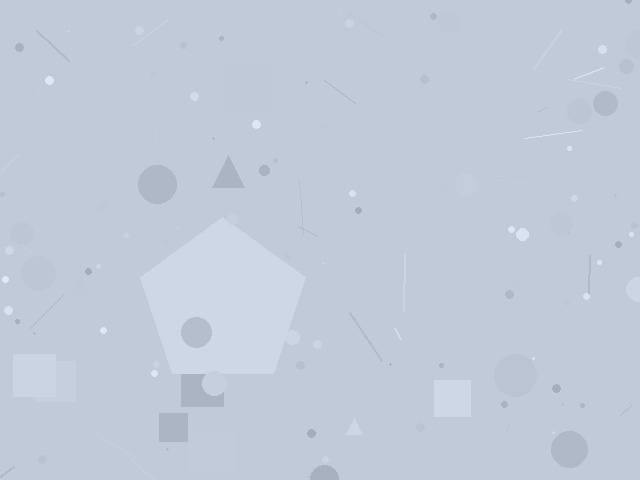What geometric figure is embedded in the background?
A pentagon is embedded in the background.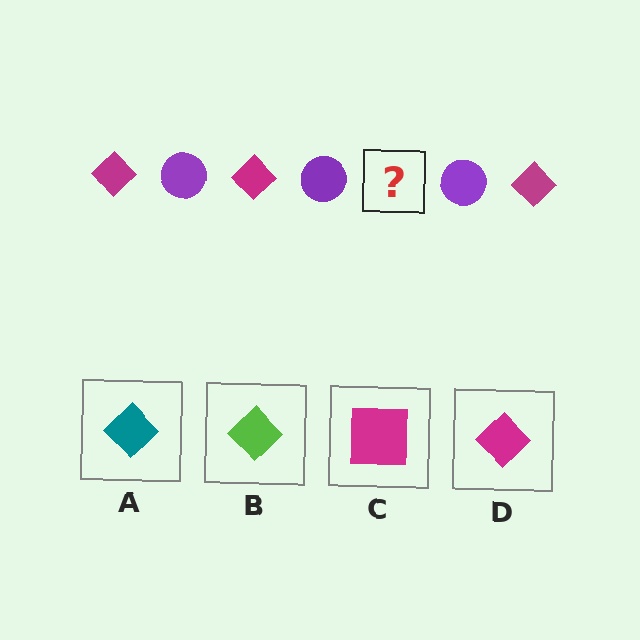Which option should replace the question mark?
Option D.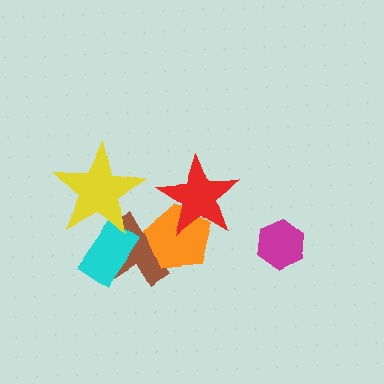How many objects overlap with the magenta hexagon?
0 objects overlap with the magenta hexagon.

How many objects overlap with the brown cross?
3 objects overlap with the brown cross.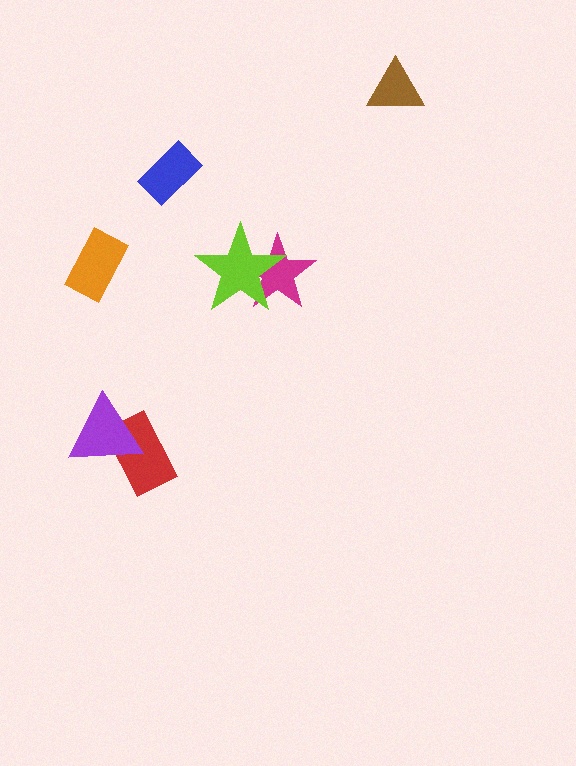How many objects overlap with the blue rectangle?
0 objects overlap with the blue rectangle.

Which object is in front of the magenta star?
The lime star is in front of the magenta star.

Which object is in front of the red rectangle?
The purple triangle is in front of the red rectangle.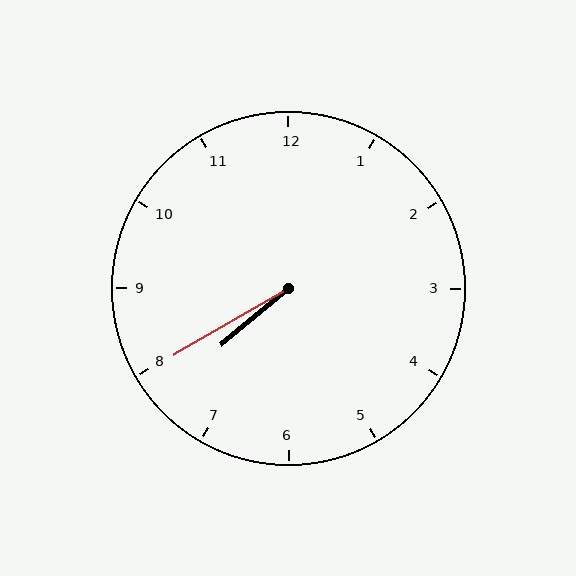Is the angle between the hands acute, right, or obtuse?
It is acute.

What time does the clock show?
7:40.